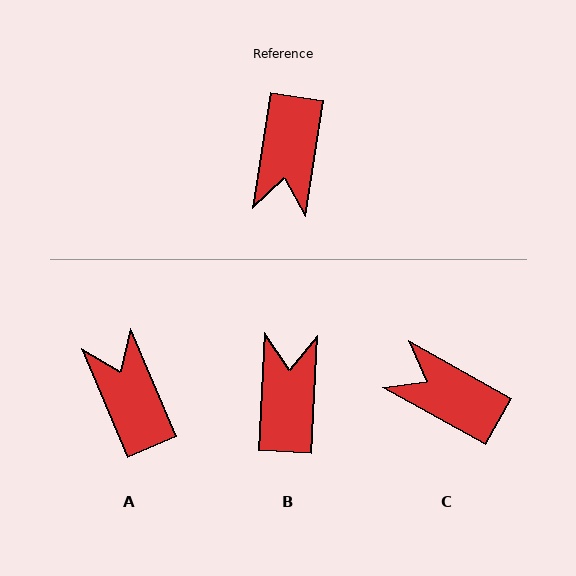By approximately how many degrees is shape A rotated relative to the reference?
Approximately 148 degrees clockwise.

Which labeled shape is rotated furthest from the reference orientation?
B, about 175 degrees away.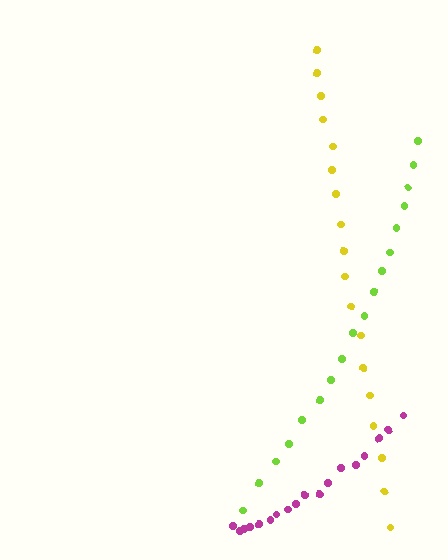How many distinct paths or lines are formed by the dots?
There are 3 distinct paths.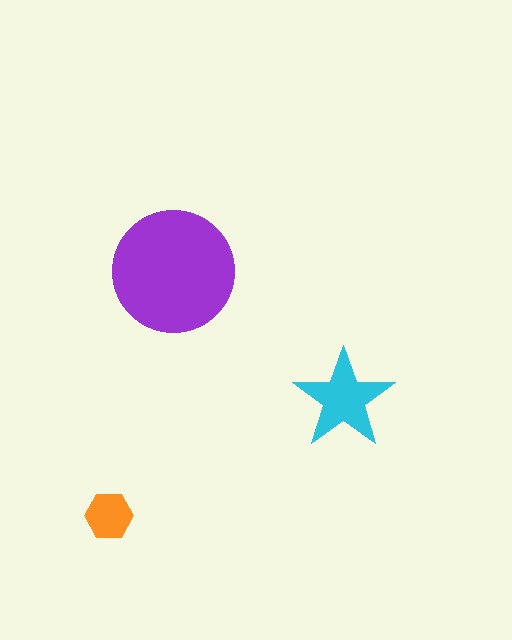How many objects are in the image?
There are 3 objects in the image.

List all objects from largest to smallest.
The purple circle, the cyan star, the orange hexagon.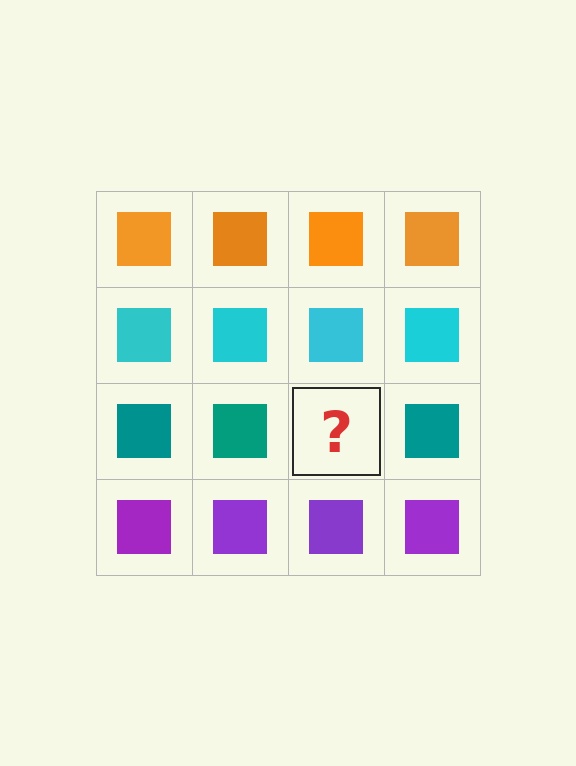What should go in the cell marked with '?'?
The missing cell should contain a teal square.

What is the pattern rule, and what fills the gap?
The rule is that each row has a consistent color. The gap should be filled with a teal square.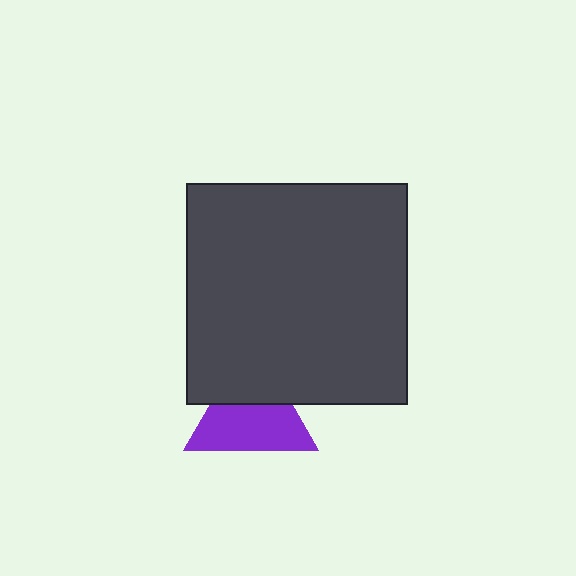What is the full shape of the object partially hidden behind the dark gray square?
The partially hidden object is a purple triangle.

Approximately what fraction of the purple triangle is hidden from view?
Roughly 38% of the purple triangle is hidden behind the dark gray square.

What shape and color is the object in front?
The object in front is a dark gray square.